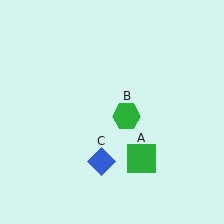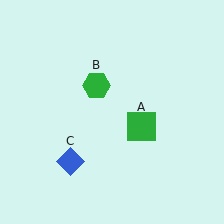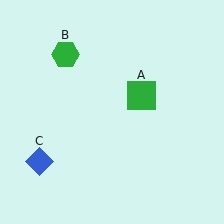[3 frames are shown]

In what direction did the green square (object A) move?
The green square (object A) moved up.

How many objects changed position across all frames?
3 objects changed position: green square (object A), green hexagon (object B), blue diamond (object C).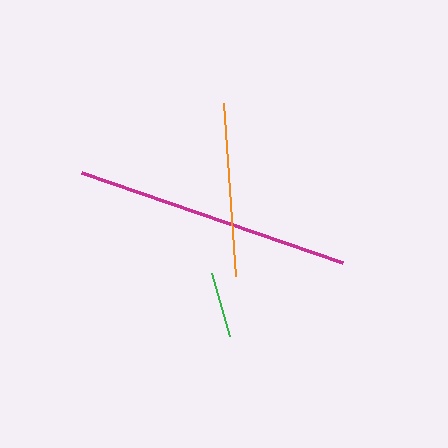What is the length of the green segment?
The green segment is approximately 66 pixels long.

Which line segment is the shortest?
The green line is the shortest at approximately 66 pixels.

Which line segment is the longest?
The magenta line is the longest at approximately 276 pixels.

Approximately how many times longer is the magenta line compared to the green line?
The magenta line is approximately 4.2 times the length of the green line.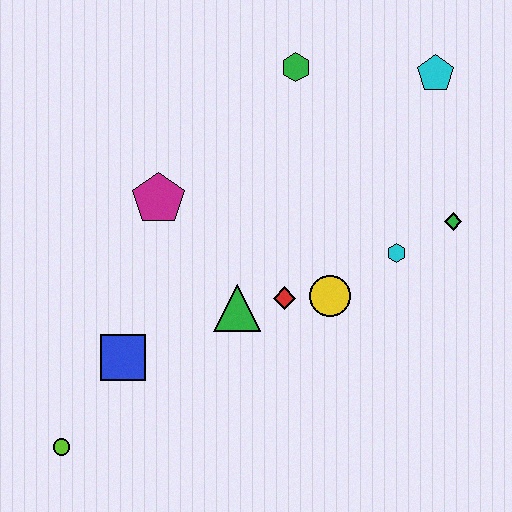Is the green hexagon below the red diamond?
No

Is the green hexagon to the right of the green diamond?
No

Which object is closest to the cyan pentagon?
The green hexagon is closest to the cyan pentagon.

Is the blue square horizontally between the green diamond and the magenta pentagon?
No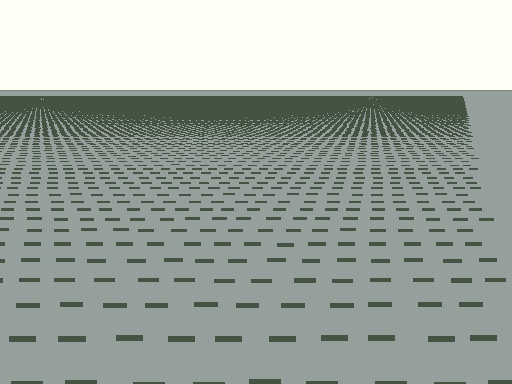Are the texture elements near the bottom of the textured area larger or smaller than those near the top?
Larger. Near the bottom, elements are closer to the viewer and appear at a bigger on-screen size.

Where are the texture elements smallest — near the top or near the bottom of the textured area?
Near the top.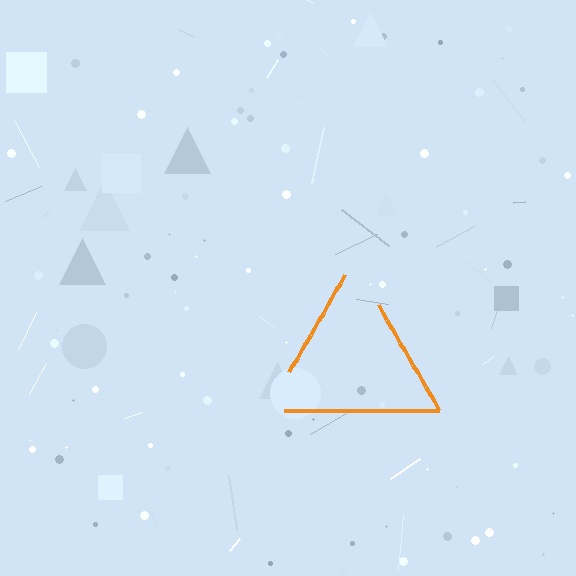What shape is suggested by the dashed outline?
The dashed outline suggests a triangle.